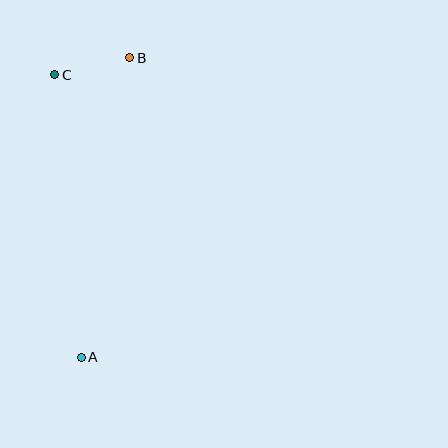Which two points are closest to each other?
Points B and C are closest to each other.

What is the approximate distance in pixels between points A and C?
The distance between A and C is approximately 284 pixels.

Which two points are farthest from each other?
Points A and B are farthest from each other.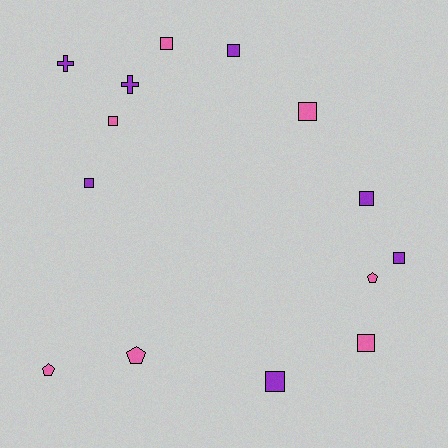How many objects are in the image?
There are 14 objects.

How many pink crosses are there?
There are no pink crosses.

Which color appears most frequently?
Pink, with 7 objects.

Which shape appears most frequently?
Square, with 9 objects.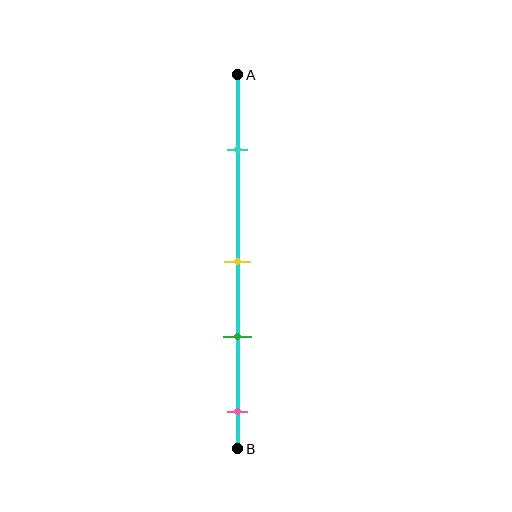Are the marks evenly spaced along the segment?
No, the marks are not evenly spaced.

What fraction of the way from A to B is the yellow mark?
The yellow mark is approximately 50% (0.5) of the way from A to B.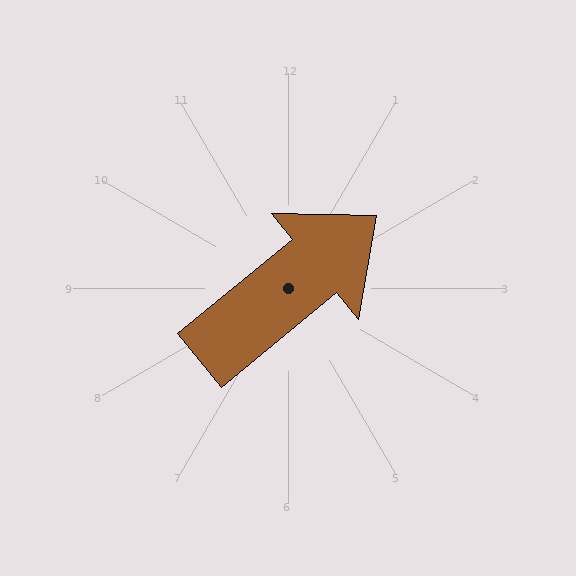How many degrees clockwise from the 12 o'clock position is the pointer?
Approximately 51 degrees.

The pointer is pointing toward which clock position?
Roughly 2 o'clock.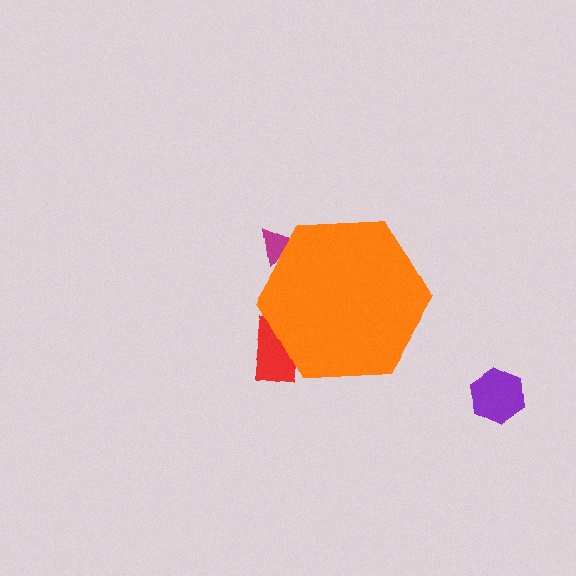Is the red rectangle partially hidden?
Yes, the red rectangle is partially hidden behind the orange hexagon.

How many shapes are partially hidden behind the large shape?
2 shapes are partially hidden.